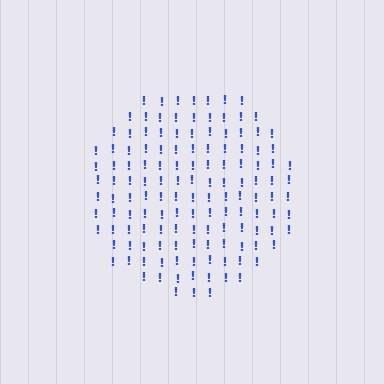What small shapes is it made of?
It is made of small exclamation marks.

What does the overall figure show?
The overall figure shows a circle.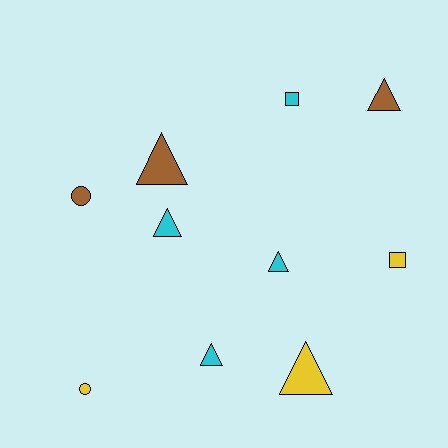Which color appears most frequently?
Cyan, with 4 objects.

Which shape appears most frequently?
Triangle, with 6 objects.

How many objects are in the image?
There are 10 objects.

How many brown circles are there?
There is 1 brown circle.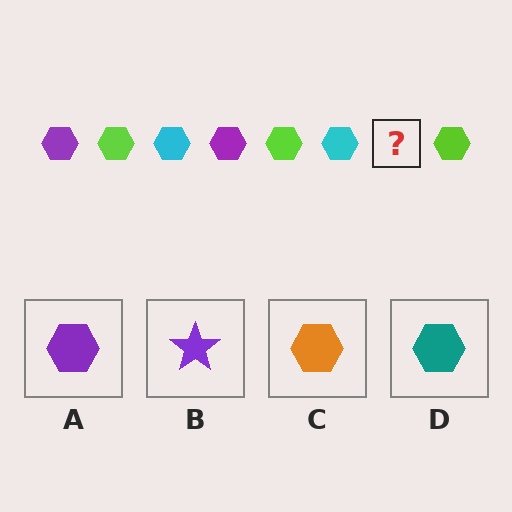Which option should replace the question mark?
Option A.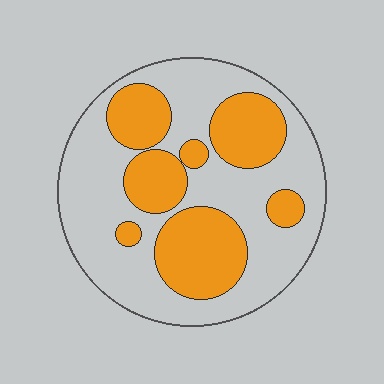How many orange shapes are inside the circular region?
7.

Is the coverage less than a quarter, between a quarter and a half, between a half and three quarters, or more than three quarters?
Between a quarter and a half.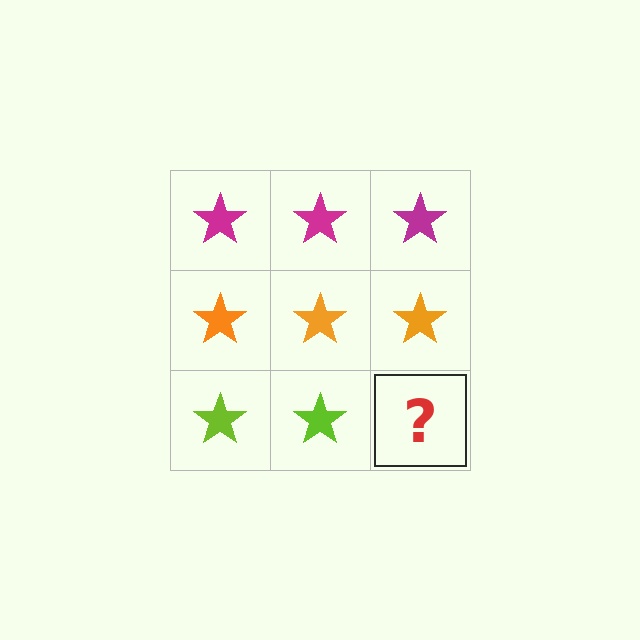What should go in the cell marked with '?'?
The missing cell should contain a lime star.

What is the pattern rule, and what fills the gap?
The rule is that each row has a consistent color. The gap should be filled with a lime star.